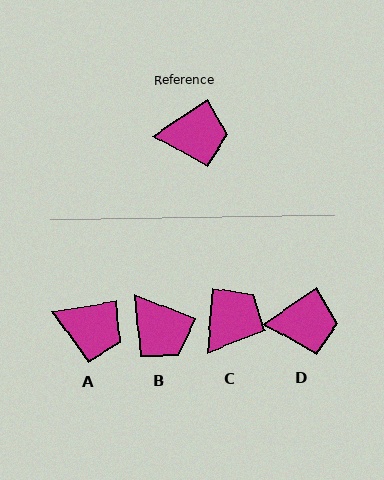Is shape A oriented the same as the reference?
No, it is off by about 25 degrees.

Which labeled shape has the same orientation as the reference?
D.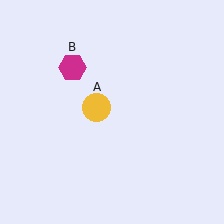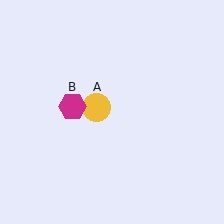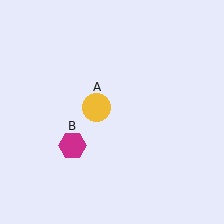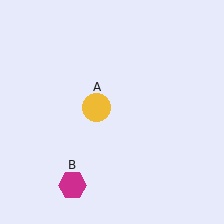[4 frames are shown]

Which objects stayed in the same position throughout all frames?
Yellow circle (object A) remained stationary.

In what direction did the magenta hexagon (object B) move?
The magenta hexagon (object B) moved down.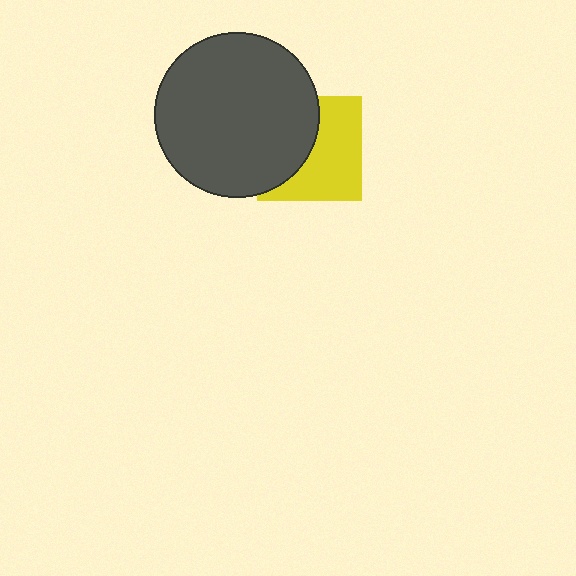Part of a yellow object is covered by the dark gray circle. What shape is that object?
It is a square.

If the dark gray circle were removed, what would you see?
You would see the complete yellow square.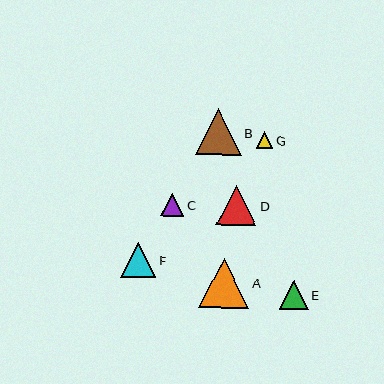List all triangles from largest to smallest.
From largest to smallest: A, B, D, F, E, C, G.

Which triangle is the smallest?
Triangle G is the smallest with a size of approximately 17 pixels.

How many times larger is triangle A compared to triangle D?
Triangle A is approximately 1.3 times the size of triangle D.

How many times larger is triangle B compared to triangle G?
Triangle B is approximately 2.7 times the size of triangle G.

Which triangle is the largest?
Triangle A is the largest with a size of approximately 50 pixels.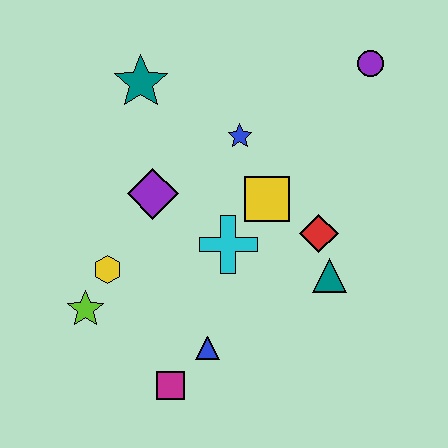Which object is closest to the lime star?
The yellow hexagon is closest to the lime star.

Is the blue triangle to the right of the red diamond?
No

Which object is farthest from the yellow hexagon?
The purple circle is farthest from the yellow hexagon.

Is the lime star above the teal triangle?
No